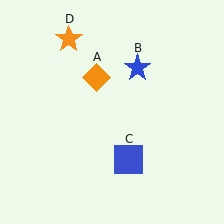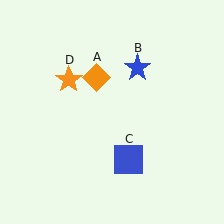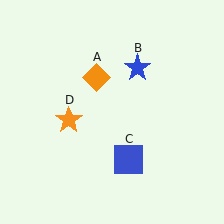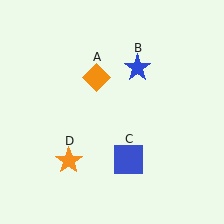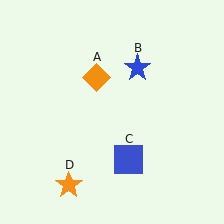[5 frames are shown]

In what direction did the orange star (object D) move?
The orange star (object D) moved down.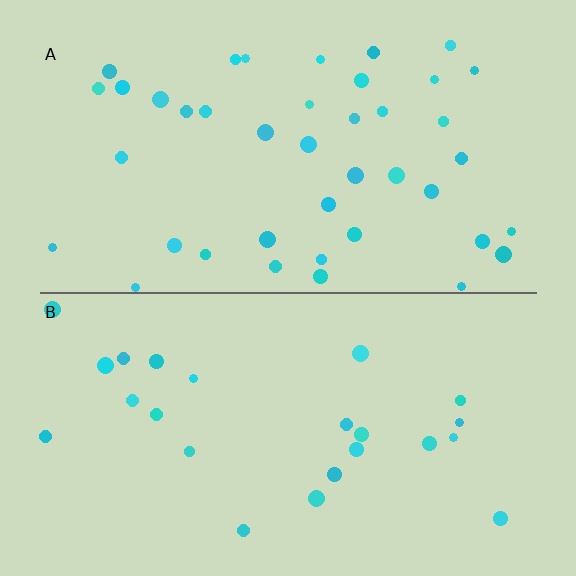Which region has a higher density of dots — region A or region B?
A (the top).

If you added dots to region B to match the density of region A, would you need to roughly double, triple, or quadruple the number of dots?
Approximately double.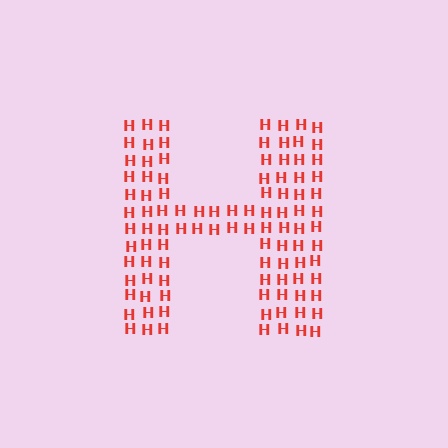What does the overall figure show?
The overall figure shows the letter H.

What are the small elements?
The small elements are letter H's.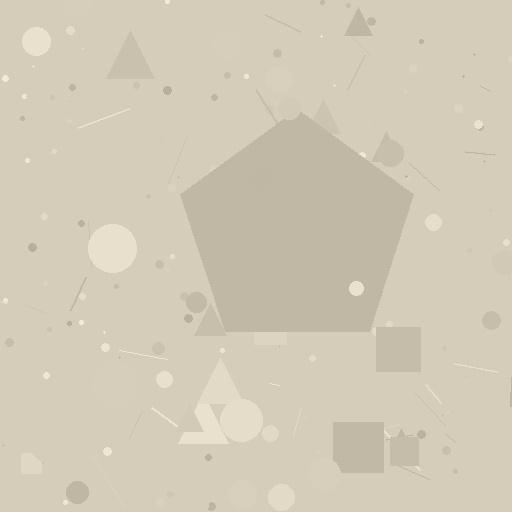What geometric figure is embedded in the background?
A pentagon is embedded in the background.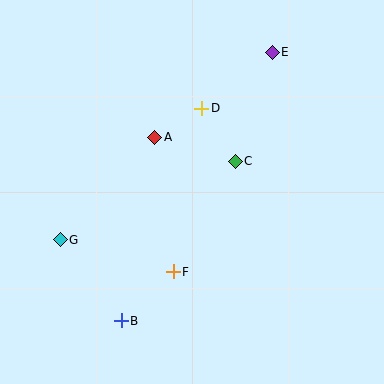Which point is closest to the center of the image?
Point C at (235, 161) is closest to the center.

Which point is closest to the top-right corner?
Point E is closest to the top-right corner.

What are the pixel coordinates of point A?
Point A is at (155, 137).